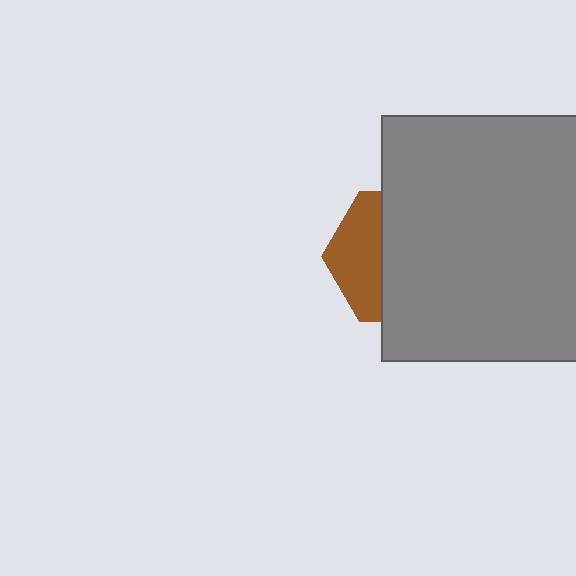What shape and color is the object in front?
The object in front is a gray rectangle.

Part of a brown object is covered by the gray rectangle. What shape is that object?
It is a hexagon.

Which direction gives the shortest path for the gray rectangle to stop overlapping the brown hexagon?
Moving right gives the shortest separation.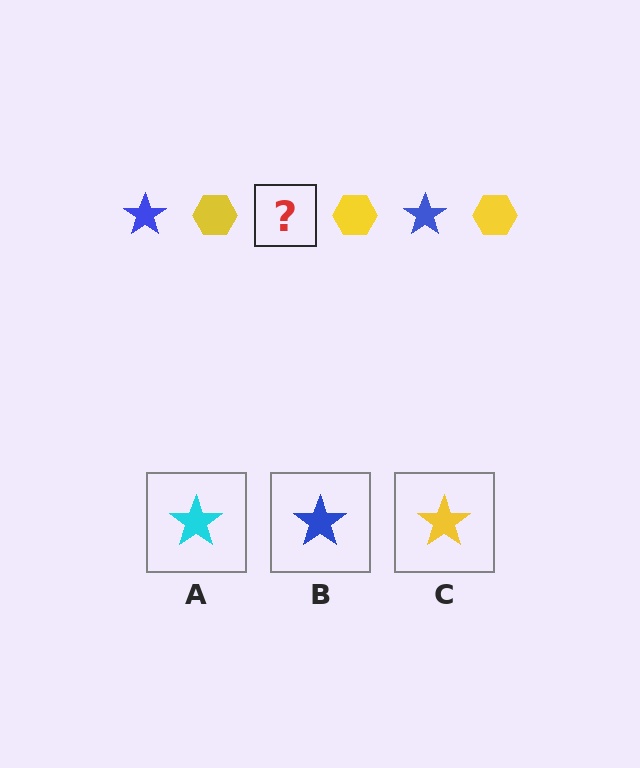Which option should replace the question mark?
Option B.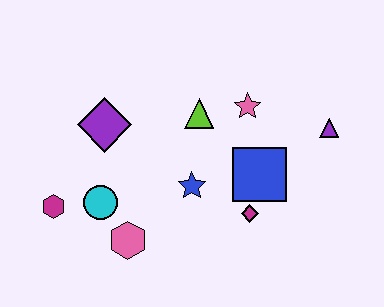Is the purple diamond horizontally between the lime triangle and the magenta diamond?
No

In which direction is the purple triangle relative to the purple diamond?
The purple triangle is to the right of the purple diamond.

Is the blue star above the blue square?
No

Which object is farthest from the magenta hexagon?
The purple triangle is farthest from the magenta hexagon.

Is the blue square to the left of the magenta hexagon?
No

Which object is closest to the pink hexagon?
The cyan circle is closest to the pink hexagon.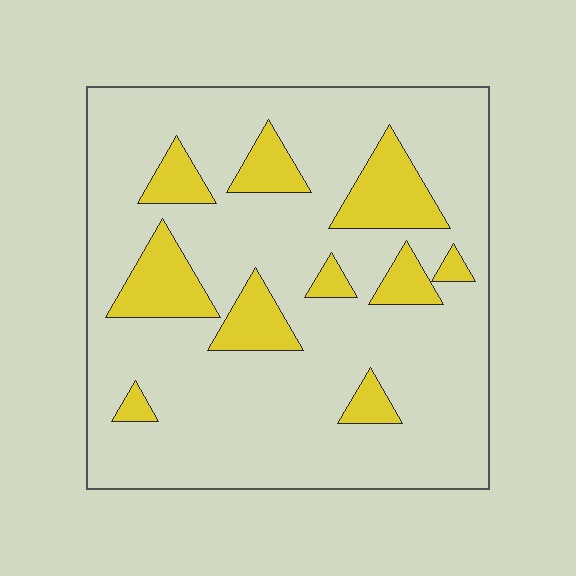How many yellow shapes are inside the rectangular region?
10.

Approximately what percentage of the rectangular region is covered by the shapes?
Approximately 20%.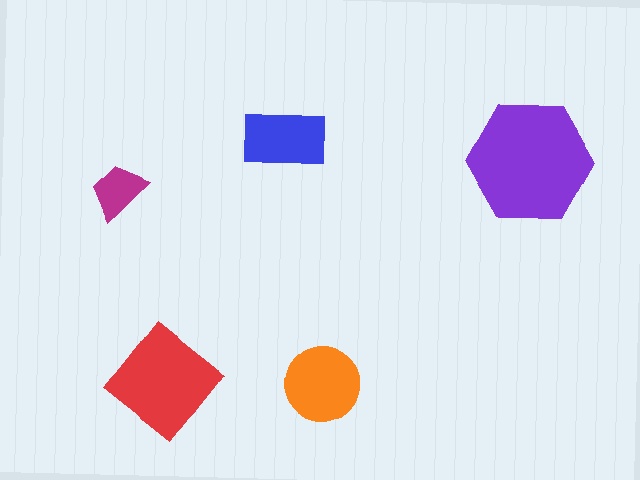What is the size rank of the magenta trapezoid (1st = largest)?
5th.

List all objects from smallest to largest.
The magenta trapezoid, the blue rectangle, the orange circle, the red diamond, the purple hexagon.